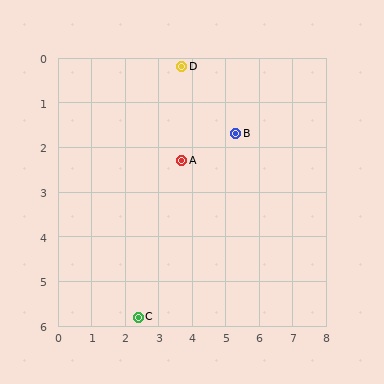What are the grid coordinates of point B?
Point B is at approximately (5.3, 1.7).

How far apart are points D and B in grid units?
Points D and B are about 2.2 grid units apart.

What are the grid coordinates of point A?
Point A is at approximately (3.7, 2.3).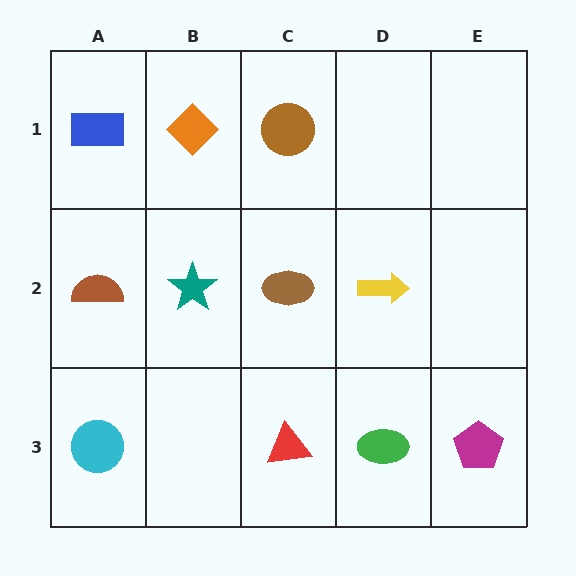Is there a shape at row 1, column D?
No, that cell is empty.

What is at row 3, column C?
A red triangle.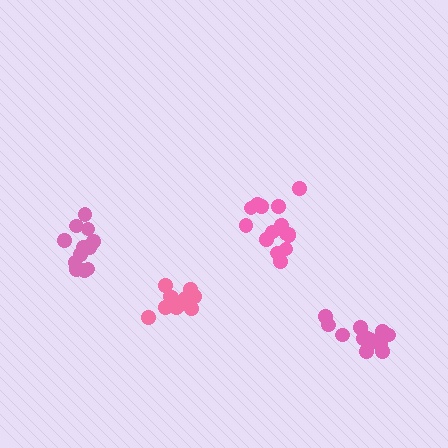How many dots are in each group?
Group 1: 13 dots, Group 2: 13 dots, Group 3: 15 dots, Group 4: 12 dots (53 total).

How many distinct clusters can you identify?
There are 4 distinct clusters.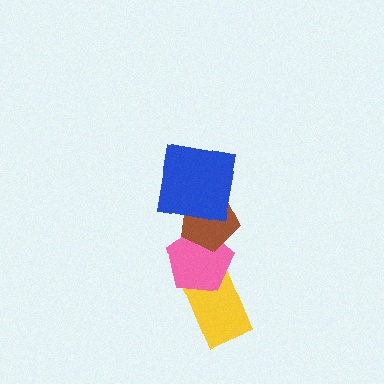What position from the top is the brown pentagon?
The brown pentagon is 2nd from the top.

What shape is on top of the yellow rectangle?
The pink pentagon is on top of the yellow rectangle.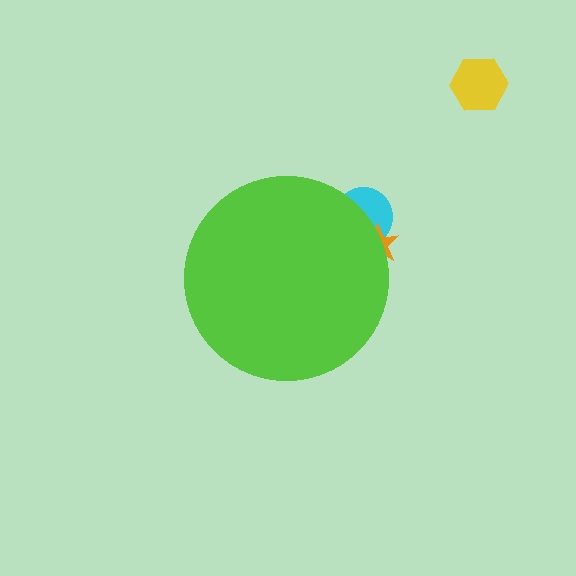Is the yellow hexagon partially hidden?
No, the yellow hexagon is fully visible.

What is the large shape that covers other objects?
A lime circle.